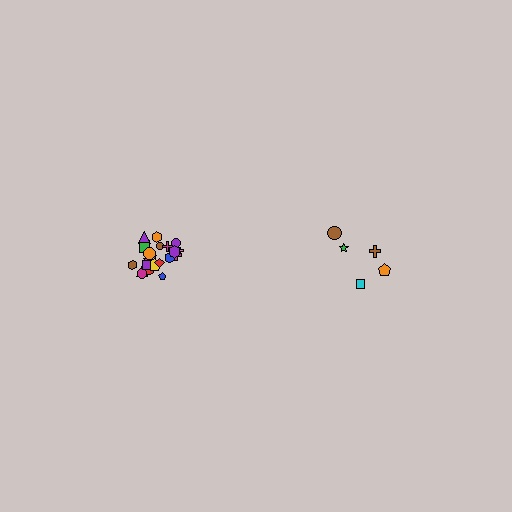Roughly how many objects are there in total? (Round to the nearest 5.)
Roughly 25 objects in total.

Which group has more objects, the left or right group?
The left group.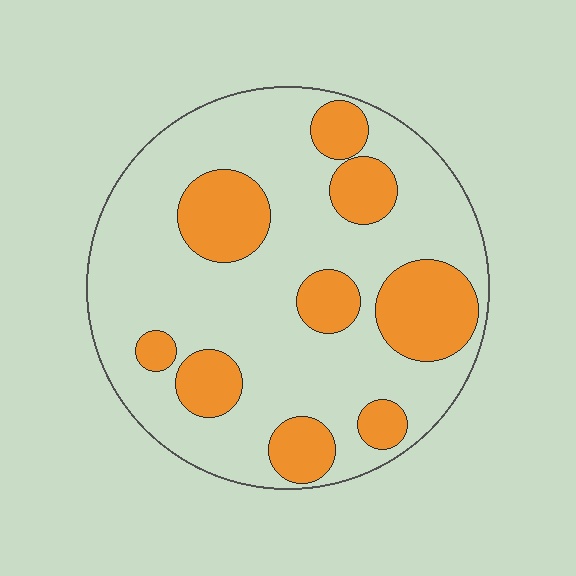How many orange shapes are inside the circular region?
9.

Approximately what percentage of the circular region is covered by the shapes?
Approximately 30%.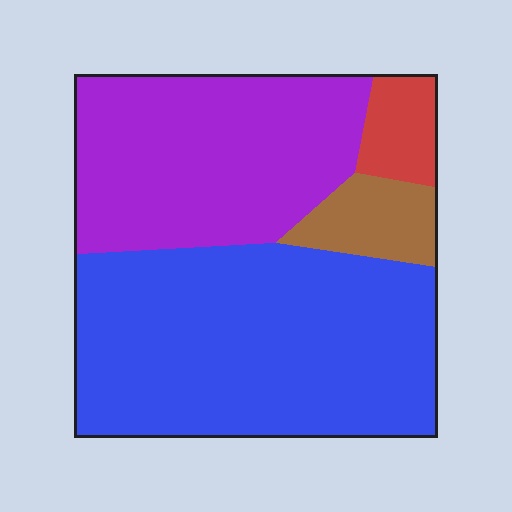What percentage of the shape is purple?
Purple covers about 35% of the shape.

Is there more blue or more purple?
Blue.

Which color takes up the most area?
Blue, at roughly 50%.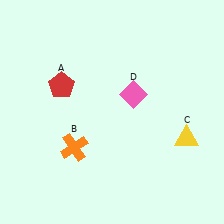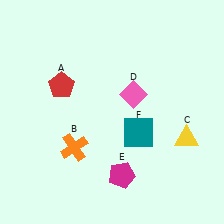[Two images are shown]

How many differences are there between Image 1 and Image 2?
There are 2 differences between the two images.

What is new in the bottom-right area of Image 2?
A magenta pentagon (E) was added in the bottom-right area of Image 2.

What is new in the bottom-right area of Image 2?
A teal square (F) was added in the bottom-right area of Image 2.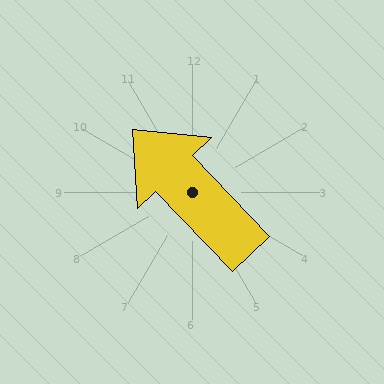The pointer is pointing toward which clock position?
Roughly 11 o'clock.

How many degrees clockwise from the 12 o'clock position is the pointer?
Approximately 316 degrees.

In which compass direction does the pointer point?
Northwest.